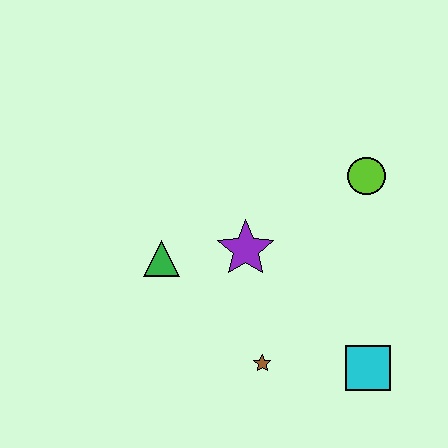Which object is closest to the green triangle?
The purple star is closest to the green triangle.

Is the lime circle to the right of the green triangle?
Yes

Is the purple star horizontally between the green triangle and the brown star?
Yes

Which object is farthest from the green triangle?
The cyan square is farthest from the green triangle.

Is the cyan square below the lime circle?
Yes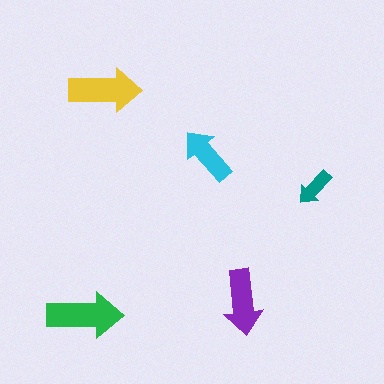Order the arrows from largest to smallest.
the green one, the yellow one, the purple one, the cyan one, the teal one.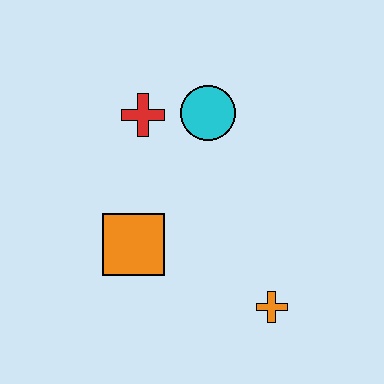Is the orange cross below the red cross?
Yes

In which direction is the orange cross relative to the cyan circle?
The orange cross is below the cyan circle.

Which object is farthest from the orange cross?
The red cross is farthest from the orange cross.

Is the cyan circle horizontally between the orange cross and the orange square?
Yes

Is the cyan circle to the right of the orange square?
Yes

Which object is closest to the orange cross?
The orange square is closest to the orange cross.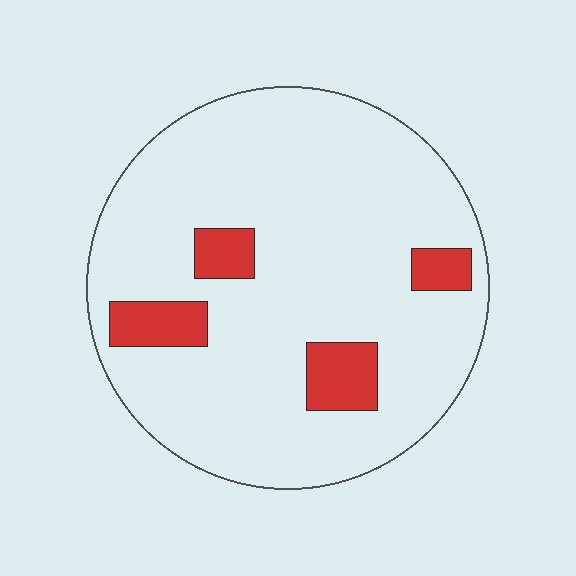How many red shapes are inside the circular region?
4.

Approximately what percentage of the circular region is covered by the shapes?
Approximately 10%.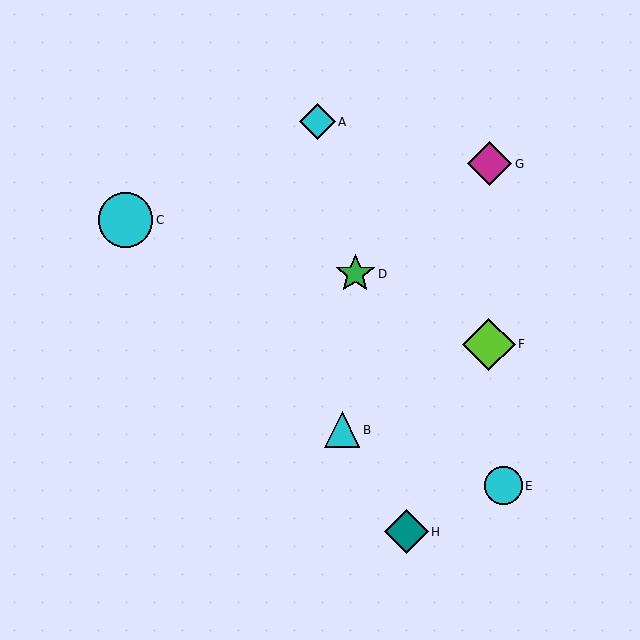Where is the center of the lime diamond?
The center of the lime diamond is at (489, 344).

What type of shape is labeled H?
Shape H is a teal diamond.